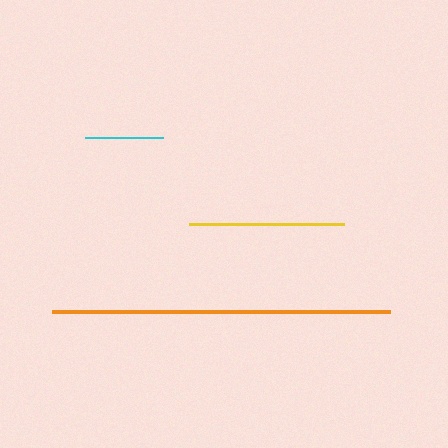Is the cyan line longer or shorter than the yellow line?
The yellow line is longer than the cyan line.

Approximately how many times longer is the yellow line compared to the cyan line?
The yellow line is approximately 2.0 times the length of the cyan line.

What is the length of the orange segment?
The orange segment is approximately 339 pixels long.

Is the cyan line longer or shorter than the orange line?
The orange line is longer than the cyan line.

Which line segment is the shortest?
The cyan line is the shortest at approximately 78 pixels.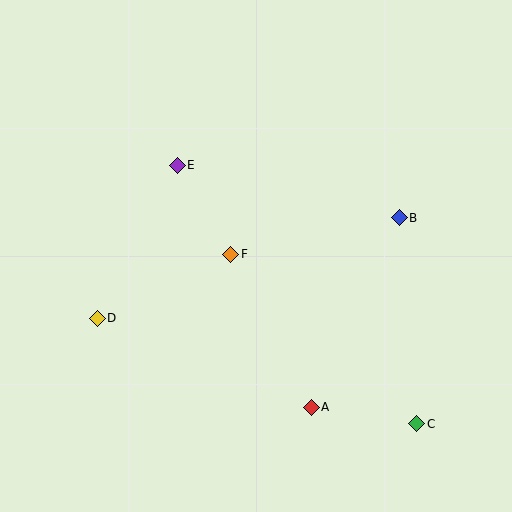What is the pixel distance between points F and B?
The distance between F and B is 173 pixels.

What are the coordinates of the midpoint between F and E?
The midpoint between F and E is at (204, 210).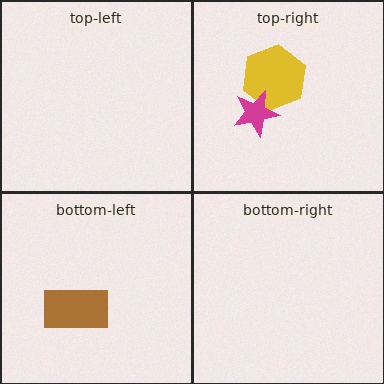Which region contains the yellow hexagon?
The top-right region.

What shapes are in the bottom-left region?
The brown rectangle.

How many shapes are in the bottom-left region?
1.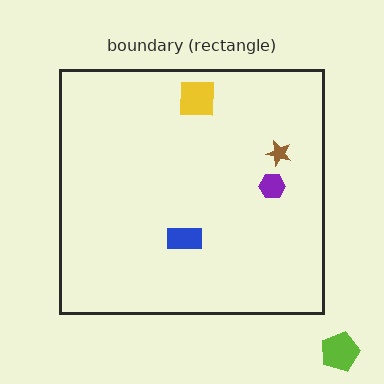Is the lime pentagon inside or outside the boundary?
Outside.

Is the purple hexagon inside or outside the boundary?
Inside.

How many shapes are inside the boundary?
4 inside, 1 outside.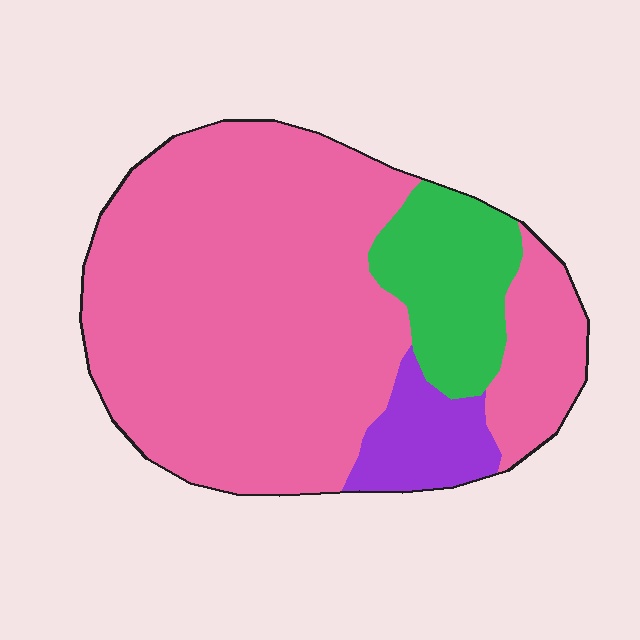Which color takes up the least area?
Purple, at roughly 10%.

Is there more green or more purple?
Green.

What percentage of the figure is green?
Green takes up about one sixth (1/6) of the figure.